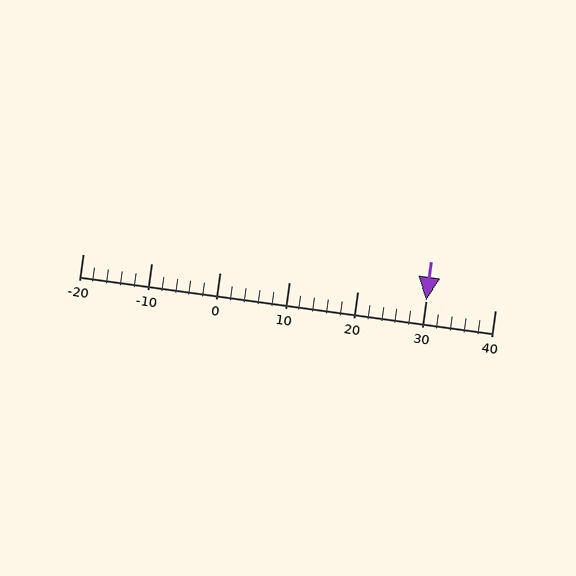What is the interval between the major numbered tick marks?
The major tick marks are spaced 10 units apart.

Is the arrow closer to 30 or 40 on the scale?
The arrow is closer to 30.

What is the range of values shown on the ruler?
The ruler shows values from -20 to 40.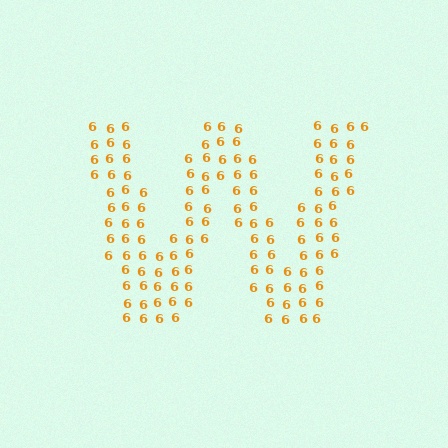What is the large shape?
The large shape is the letter W.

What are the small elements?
The small elements are digit 6's.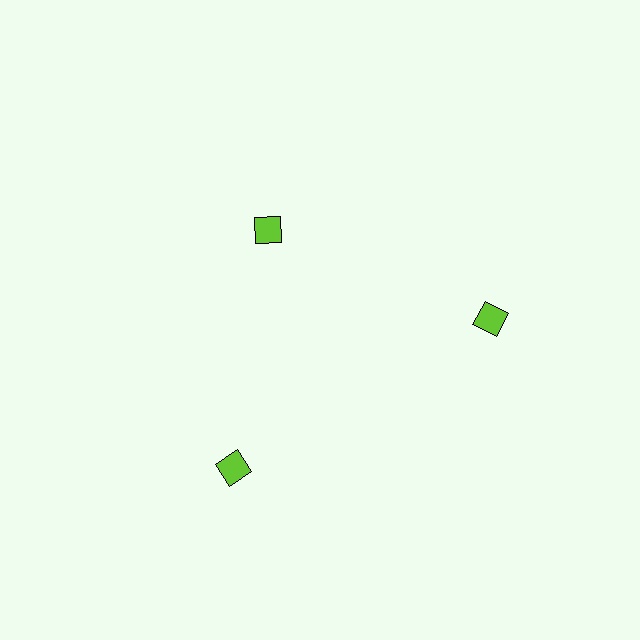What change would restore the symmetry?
The symmetry would be restored by moving it outward, back onto the ring so that all 3 squares sit at equal angles and equal distance from the center.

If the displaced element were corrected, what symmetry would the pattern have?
It would have 3-fold rotational symmetry — the pattern would map onto itself every 120 degrees.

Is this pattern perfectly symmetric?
No. The 3 lime squares are arranged in a ring, but one element near the 11 o'clock position is pulled inward toward the center, breaking the 3-fold rotational symmetry.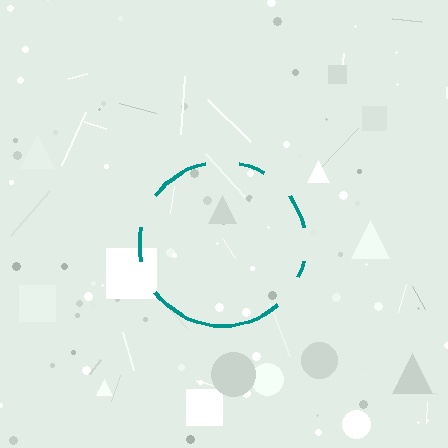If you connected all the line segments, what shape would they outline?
They would outline a circle.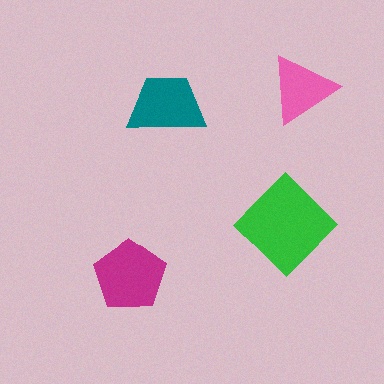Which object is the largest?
The green diamond.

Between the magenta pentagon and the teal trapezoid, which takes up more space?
The magenta pentagon.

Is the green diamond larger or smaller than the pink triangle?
Larger.